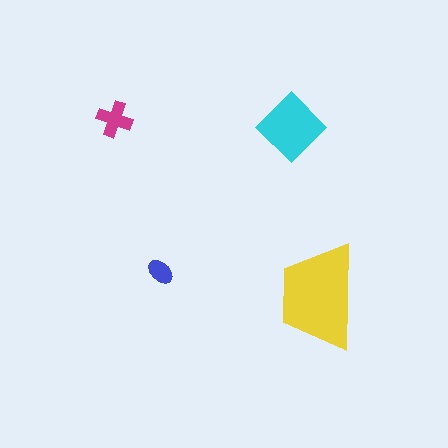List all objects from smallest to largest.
The blue ellipse, the magenta cross, the cyan diamond, the yellow trapezoid.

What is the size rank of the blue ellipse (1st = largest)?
4th.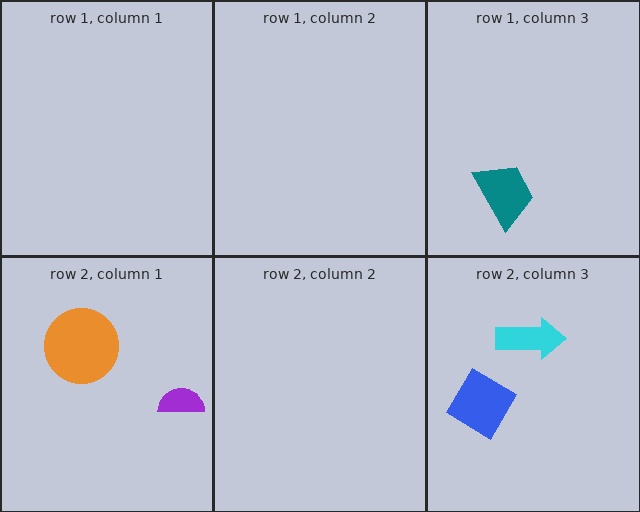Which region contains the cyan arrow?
The row 2, column 3 region.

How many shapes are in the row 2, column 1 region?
2.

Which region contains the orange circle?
The row 2, column 1 region.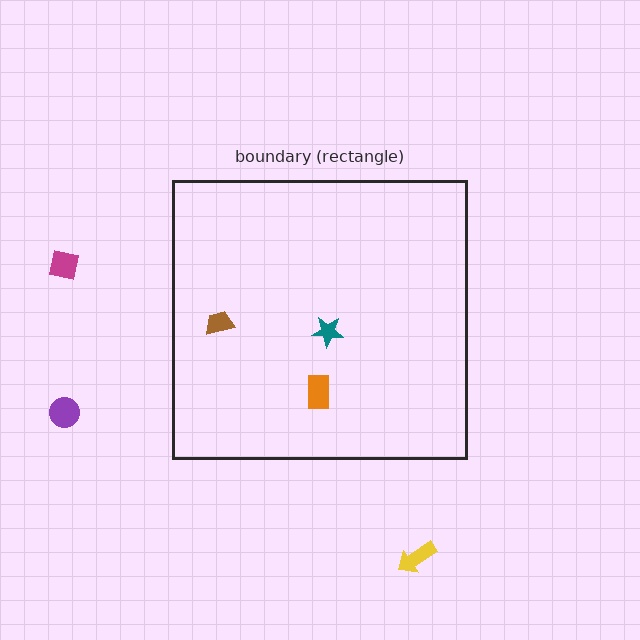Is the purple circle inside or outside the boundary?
Outside.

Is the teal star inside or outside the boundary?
Inside.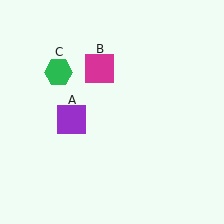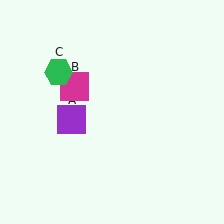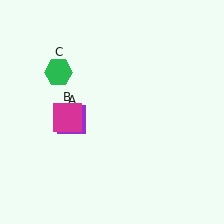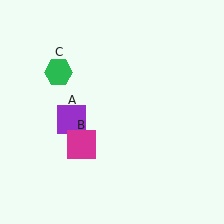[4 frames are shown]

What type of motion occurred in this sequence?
The magenta square (object B) rotated counterclockwise around the center of the scene.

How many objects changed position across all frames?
1 object changed position: magenta square (object B).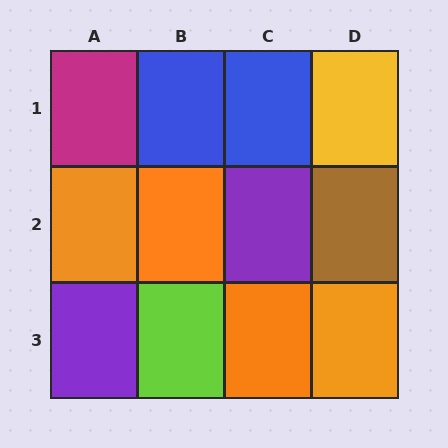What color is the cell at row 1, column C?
Blue.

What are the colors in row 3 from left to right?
Purple, lime, orange, orange.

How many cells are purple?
2 cells are purple.